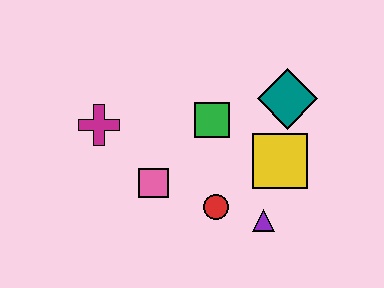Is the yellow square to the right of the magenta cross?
Yes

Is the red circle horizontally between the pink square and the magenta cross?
No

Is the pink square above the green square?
No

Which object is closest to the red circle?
The purple triangle is closest to the red circle.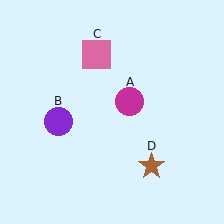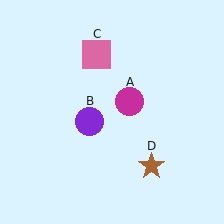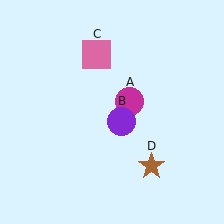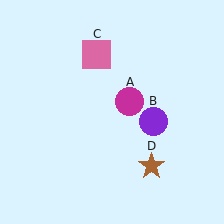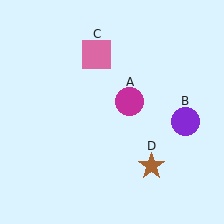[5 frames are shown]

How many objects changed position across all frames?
1 object changed position: purple circle (object B).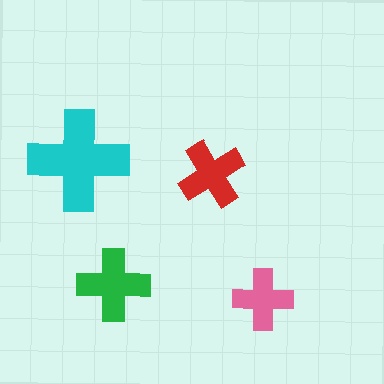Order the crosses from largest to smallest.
the cyan one, the green one, the red one, the pink one.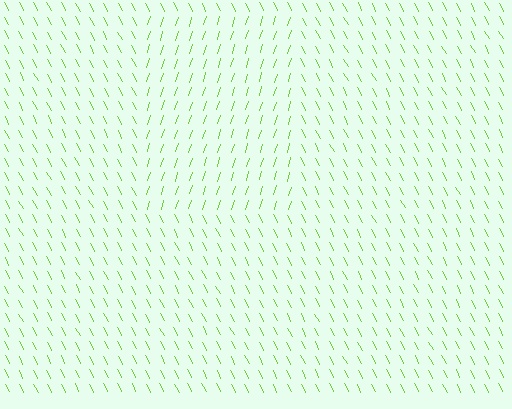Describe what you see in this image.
The image is filled with small lime line segments. A rectangle region in the image has lines oriented differently from the surrounding lines, creating a visible texture boundary.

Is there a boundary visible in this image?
Yes, there is a texture boundary formed by a change in line orientation.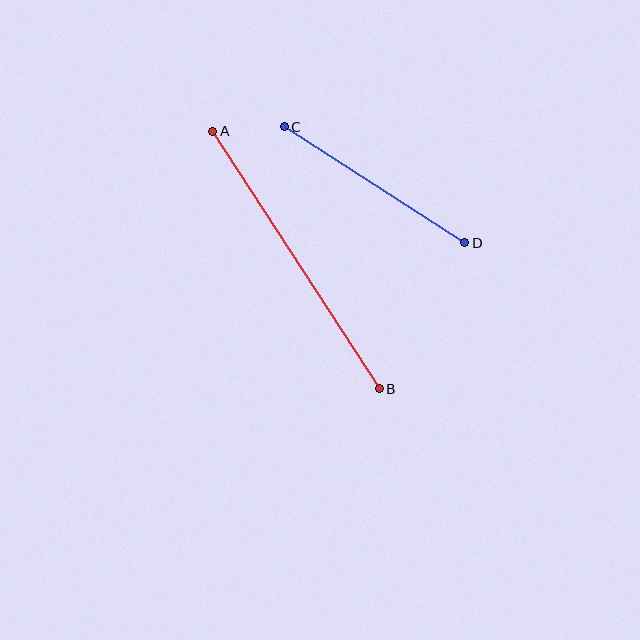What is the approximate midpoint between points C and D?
The midpoint is at approximately (374, 185) pixels.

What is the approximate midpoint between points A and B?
The midpoint is at approximately (296, 260) pixels.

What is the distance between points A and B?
The distance is approximately 306 pixels.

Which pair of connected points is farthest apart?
Points A and B are farthest apart.